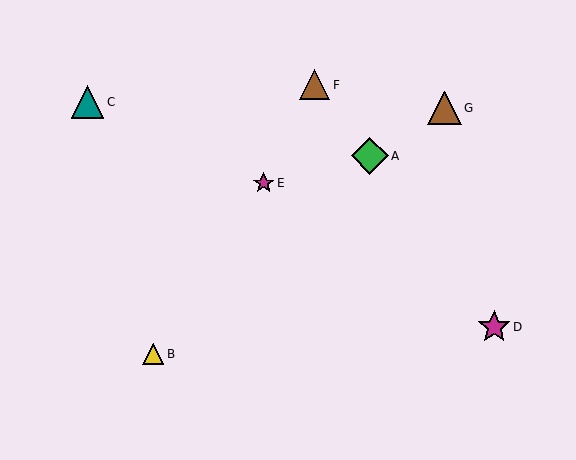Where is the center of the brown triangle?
The center of the brown triangle is at (444, 108).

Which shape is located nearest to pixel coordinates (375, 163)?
The green diamond (labeled A) at (370, 156) is nearest to that location.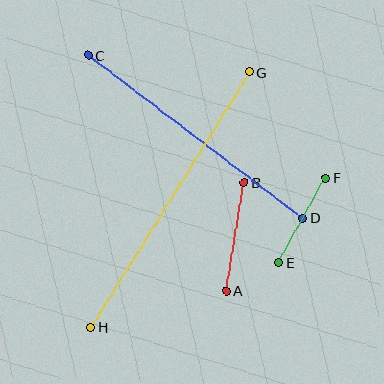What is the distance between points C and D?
The distance is approximately 270 pixels.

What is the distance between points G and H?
The distance is approximately 300 pixels.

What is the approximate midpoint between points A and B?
The midpoint is at approximately (235, 237) pixels.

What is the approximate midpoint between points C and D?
The midpoint is at approximately (195, 137) pixels.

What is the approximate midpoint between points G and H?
The midpoint is at approximately (170, 200) pixels.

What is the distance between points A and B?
The distance is approximately 110 pixels.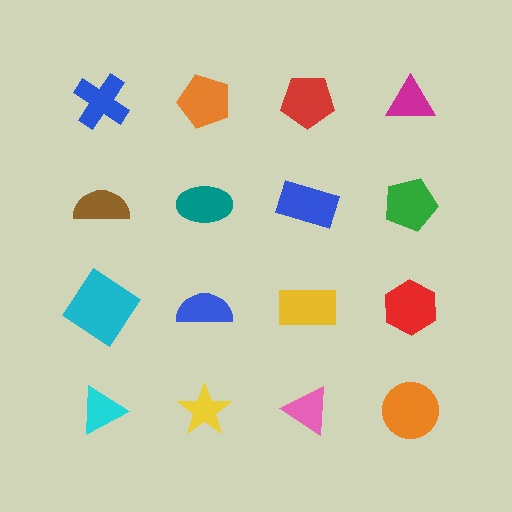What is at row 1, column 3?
A red pentagon.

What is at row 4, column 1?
A cyan triangle.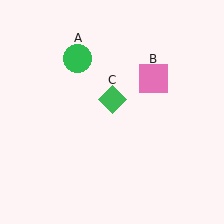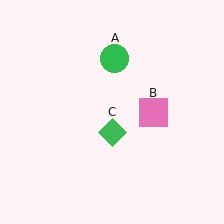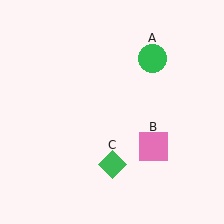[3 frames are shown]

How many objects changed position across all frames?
3 objects changed position: green circle (object A), pink square (object B), green diamond (object C).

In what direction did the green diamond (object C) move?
The green diamond (object C) moved down.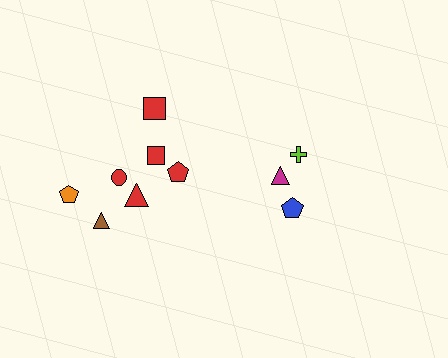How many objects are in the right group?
There are 3 objects.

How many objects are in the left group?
There are 7 objects.